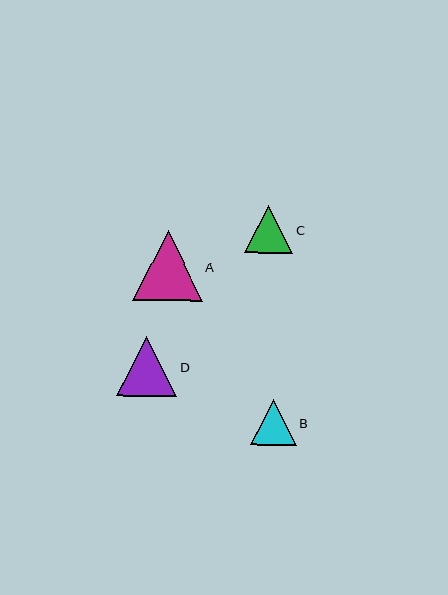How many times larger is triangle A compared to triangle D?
Triangle A is approximately 1.2 times the size of triangle D.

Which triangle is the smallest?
Triangle B is the smallest with a size of approximately 46 pixels.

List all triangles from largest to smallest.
From largest to smallest: A, D, C, B.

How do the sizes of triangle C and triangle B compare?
Triangle C and triangle B are approximately the same size.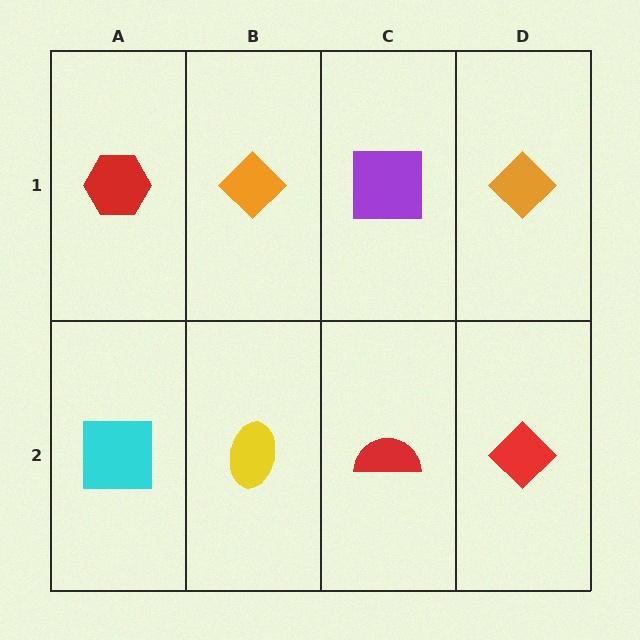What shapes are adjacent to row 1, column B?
A yellow ellipse (row 2, column B), a red hexagon (row 1, column A), a purple square (row 1, column C).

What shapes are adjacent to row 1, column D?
A red diamond (row 2, column D), a purple square (row 1, column C).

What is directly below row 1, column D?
A red diamond.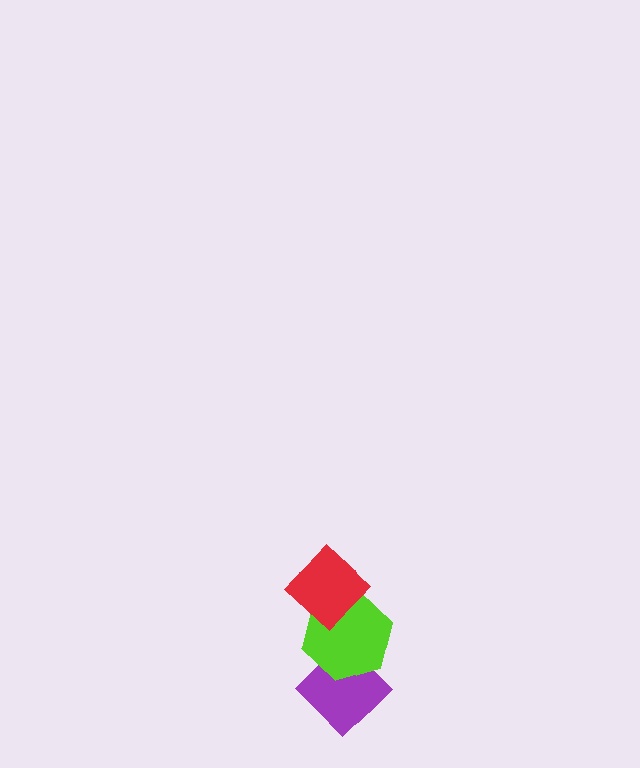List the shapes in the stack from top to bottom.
From top to bottom: the red diamond, the lime hexagon, the purple diamond.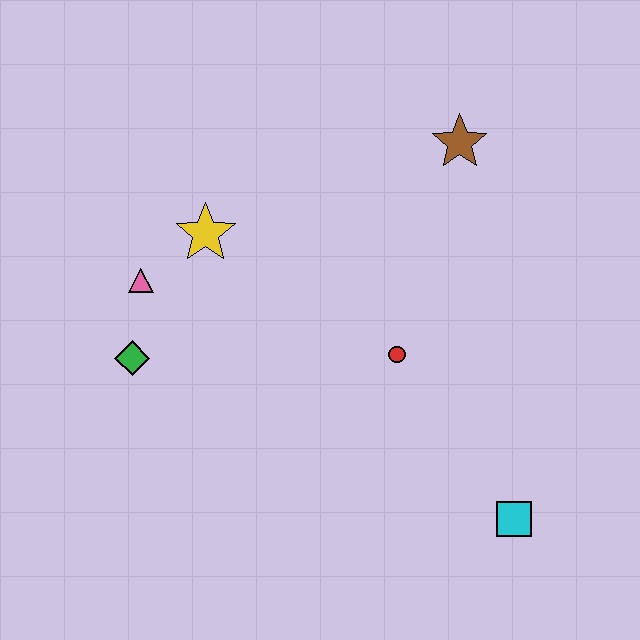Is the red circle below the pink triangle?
Yes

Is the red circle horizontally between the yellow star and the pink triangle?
No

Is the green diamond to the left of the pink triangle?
Yes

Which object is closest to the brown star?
The red circle is closest to the brown star.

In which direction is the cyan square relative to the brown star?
The cyan square is below the brown star.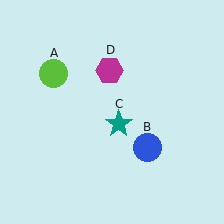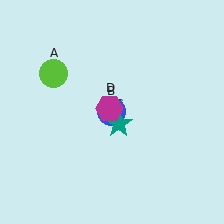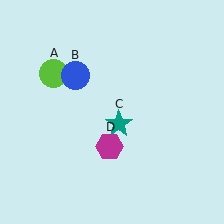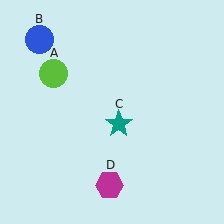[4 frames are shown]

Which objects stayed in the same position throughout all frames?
Lime circle (object A) and teal star (object C) remained stationary.